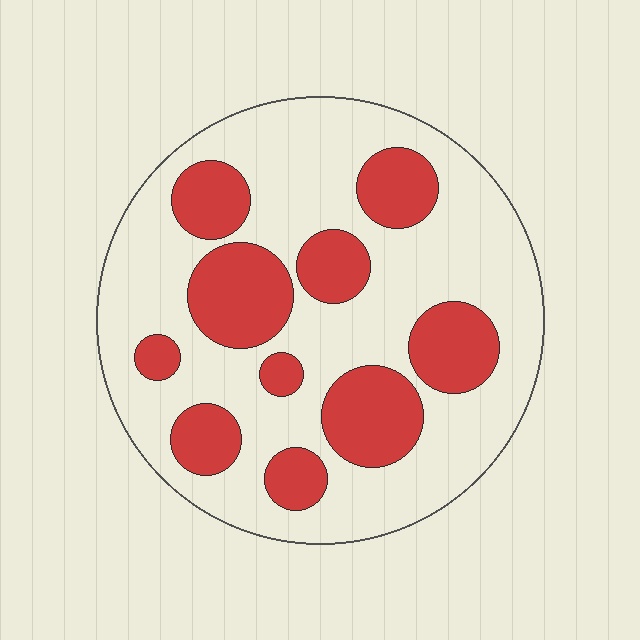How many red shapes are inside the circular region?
10.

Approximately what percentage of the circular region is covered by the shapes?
Approximately 30%.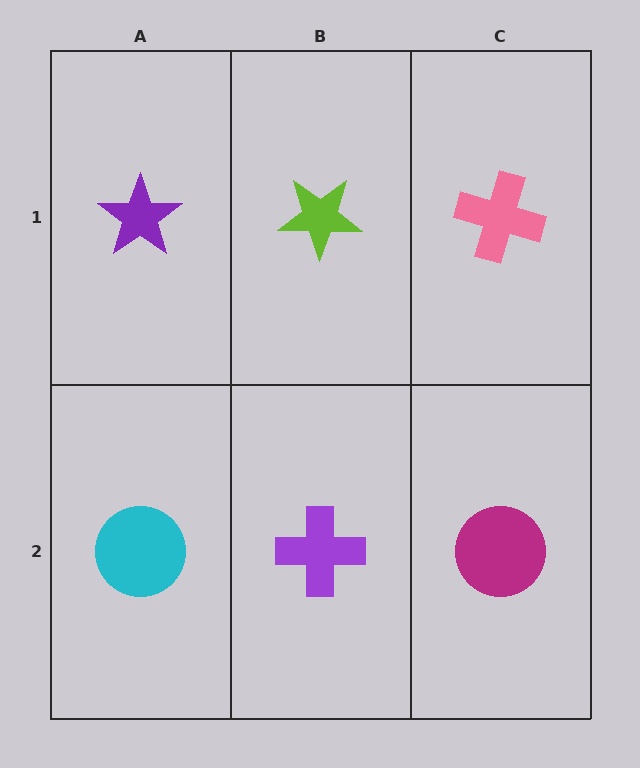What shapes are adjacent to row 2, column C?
A pink cross (row 1, column C), a purple cross (row 2, column B).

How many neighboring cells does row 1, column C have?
2.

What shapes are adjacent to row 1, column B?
A purple cross (row 2, column B), a purple star (row 1, column A), a pink cross (row 1, column C).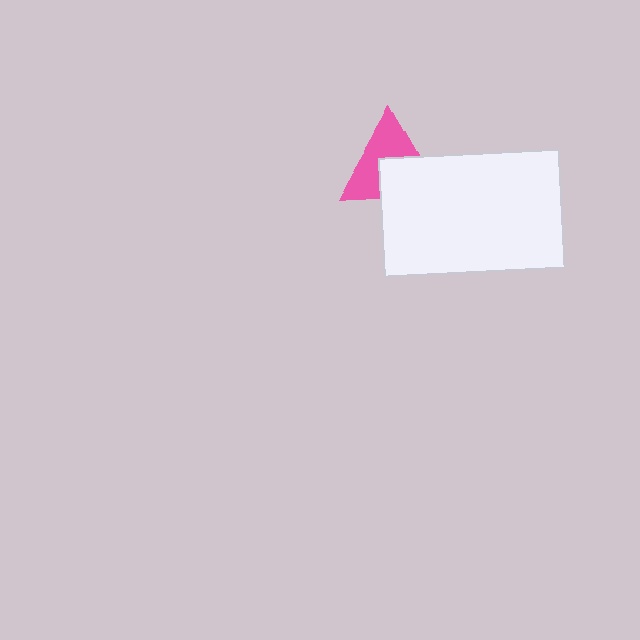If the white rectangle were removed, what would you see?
You would see the complete pink triangle.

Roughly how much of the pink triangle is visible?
About half of it is visible (roughly 56%).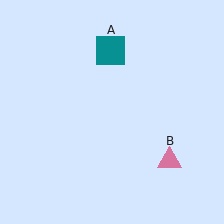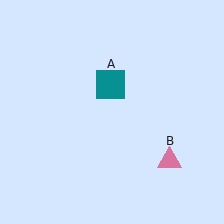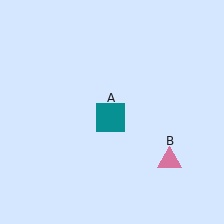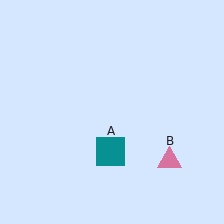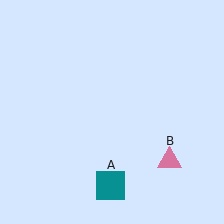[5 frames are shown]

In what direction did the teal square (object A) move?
The teal square (object A) moved down.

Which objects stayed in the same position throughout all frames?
Pink triangle (object B) remained stationary.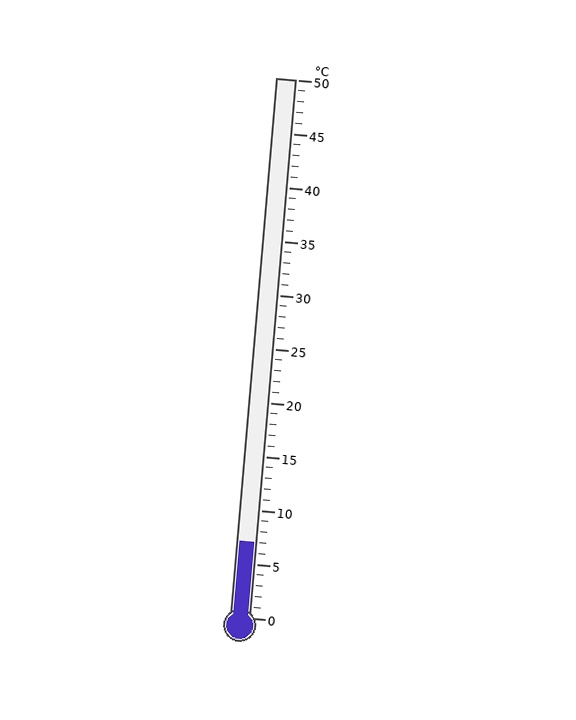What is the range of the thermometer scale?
The thermometer scale ranges from 0°C to 50°C.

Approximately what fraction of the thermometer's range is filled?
The thermometer is filled to approximately 15% of its range.